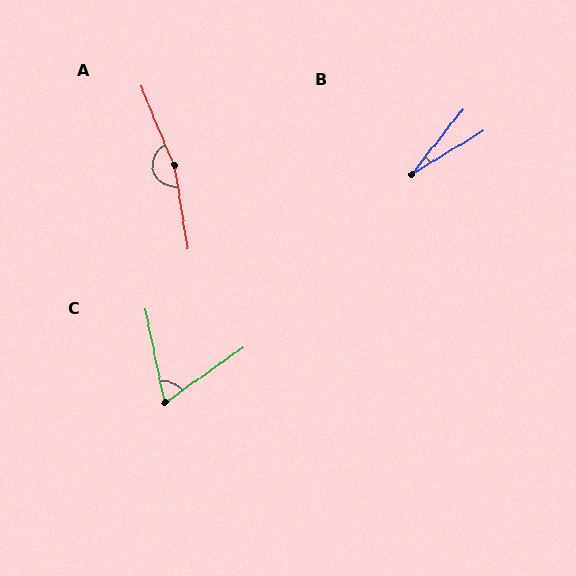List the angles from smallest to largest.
B (20°), C (66°), A (167°).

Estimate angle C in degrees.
Approximately 66 degrees.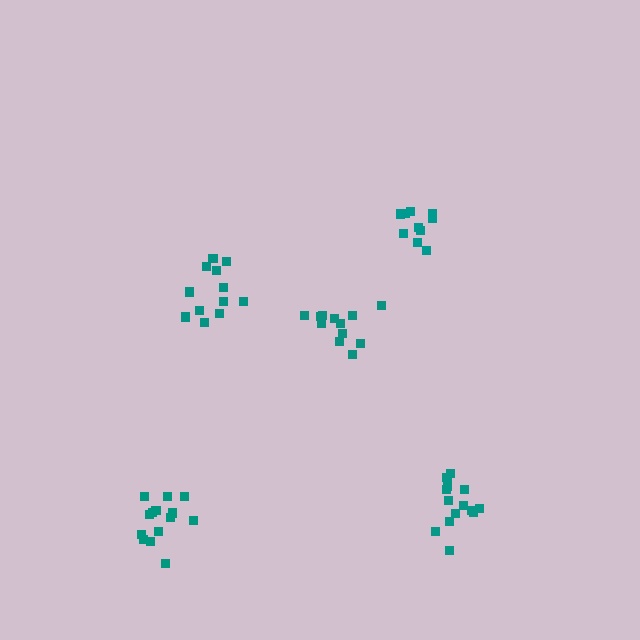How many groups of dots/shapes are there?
There are 5 groups.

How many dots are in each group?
Group 1: 12 dots, Group 2: 14 dots, Group 3: 14 dots, Group 4: 10 dots, Group 5: 12 dots (62 total).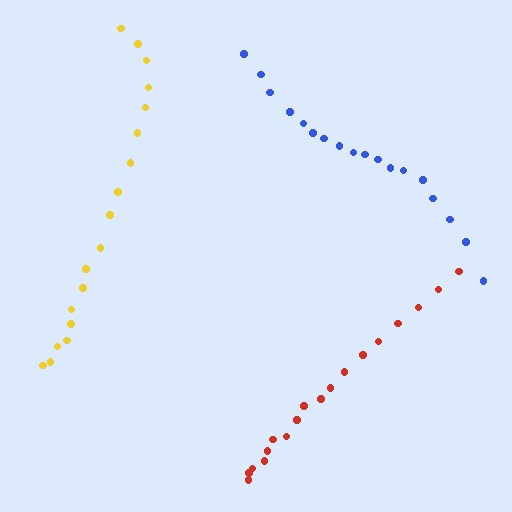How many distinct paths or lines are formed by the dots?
There are 3 distinct paths.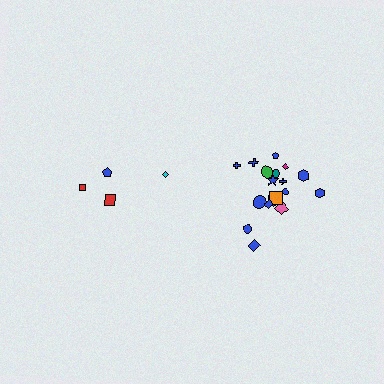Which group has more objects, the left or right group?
The right group.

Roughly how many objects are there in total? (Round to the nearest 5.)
Roughly 20 objects in total.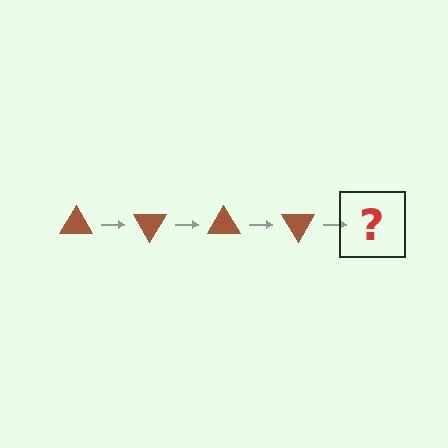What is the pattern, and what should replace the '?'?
The pattern is that the triangle rotates 60 degrees each step. The '?' should be a brown triangle rotated 240 degrees.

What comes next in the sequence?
The next element should be a brown triangle rotated 240 degrees.